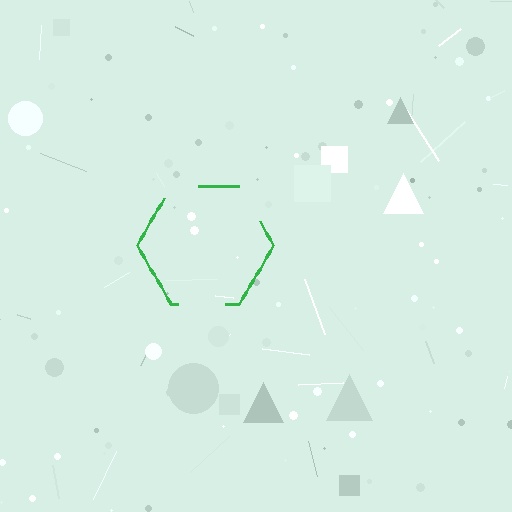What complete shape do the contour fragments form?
The contour fragments form a hexagon.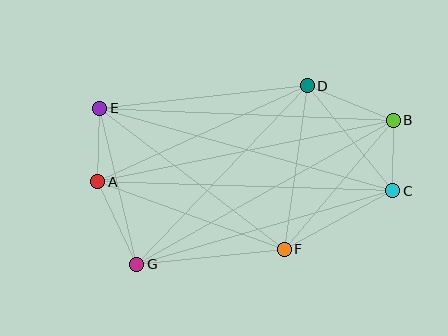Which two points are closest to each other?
Points B and C are closest to each other.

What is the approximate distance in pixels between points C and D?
The distance between C and D is approximately 135 pixels.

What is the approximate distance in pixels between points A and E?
The distance between A and E is approximately 74 pixels.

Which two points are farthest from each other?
Points C and E are farthest from each other.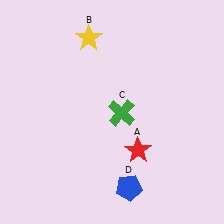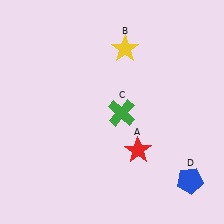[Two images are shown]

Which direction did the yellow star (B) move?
The yellow star (B) moved right.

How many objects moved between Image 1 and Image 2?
2 objects moved between the two images.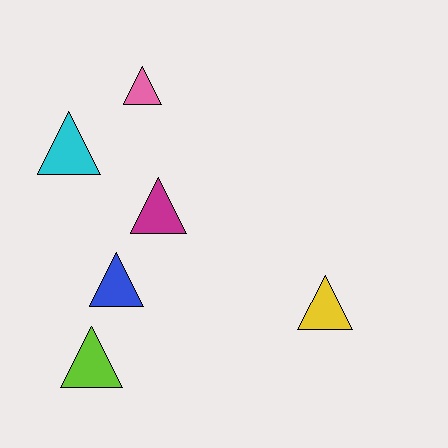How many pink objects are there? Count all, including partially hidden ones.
There is 1 pink object.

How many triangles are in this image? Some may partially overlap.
There are 6 triangles.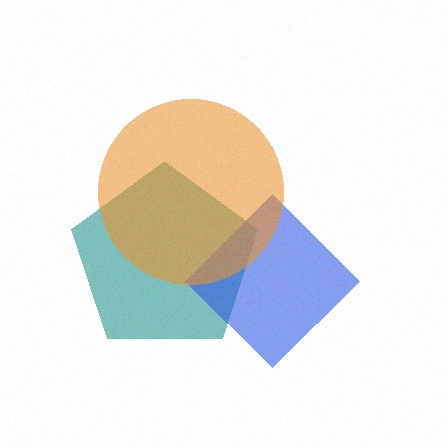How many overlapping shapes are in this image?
There are 3 overlapping shapes in the image.